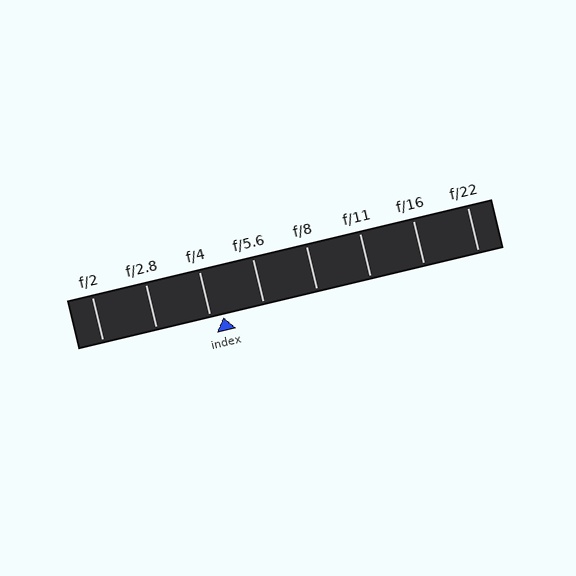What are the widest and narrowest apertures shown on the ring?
The widest aperture shown is f/2 and the narrowest is f/22.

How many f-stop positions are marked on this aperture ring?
There are 8 f-stop positions marked.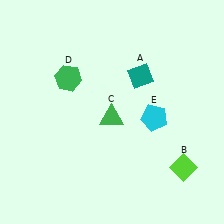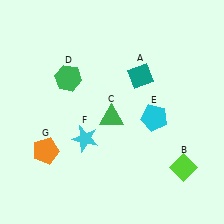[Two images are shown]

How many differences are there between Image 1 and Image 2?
There are 2 differences between the two images.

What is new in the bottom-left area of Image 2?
An orange pentagon (G) was added in the bottom-left area of Image 2.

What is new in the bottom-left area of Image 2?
A cyan star (F) was added in the bottom-left area of Image 2.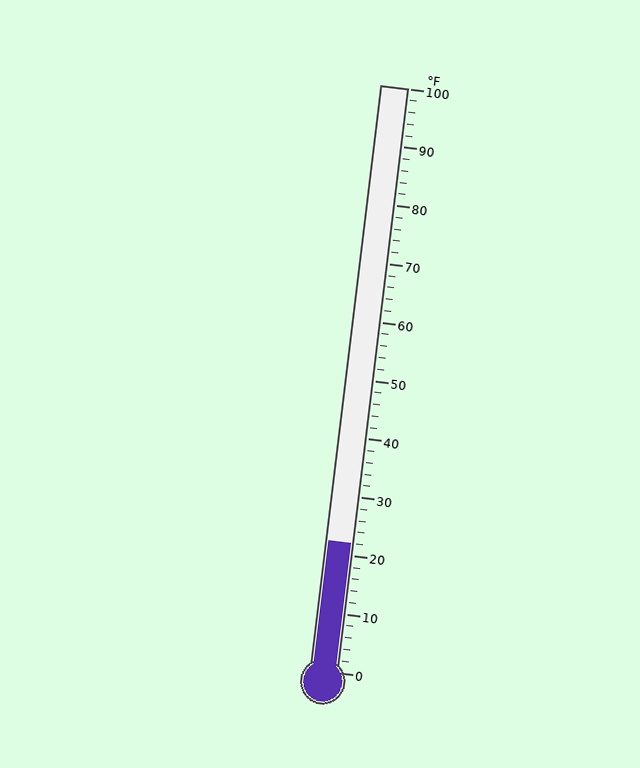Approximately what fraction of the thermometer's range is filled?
The thermometer is filled to approximately 20% of its range.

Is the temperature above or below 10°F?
The temperature is above 10°F.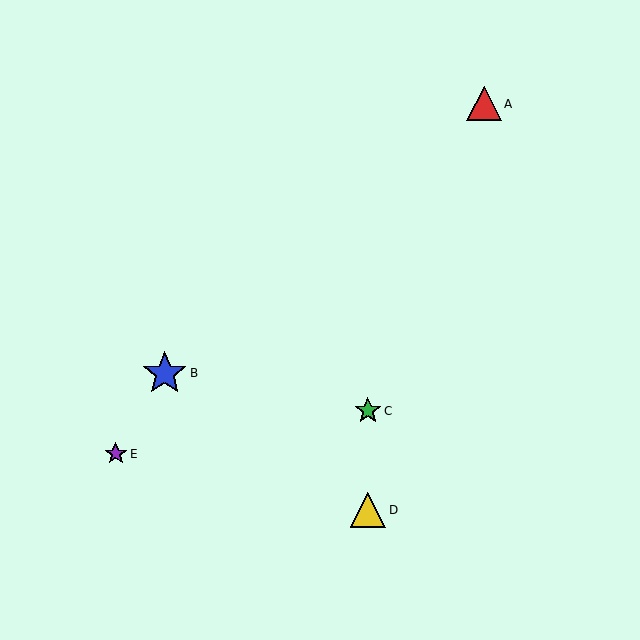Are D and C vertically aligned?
Yes, both are at x≈368.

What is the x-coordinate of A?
Object A is at x≈484.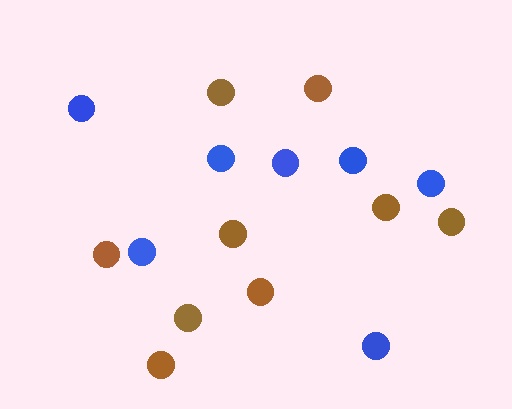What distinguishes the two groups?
There are 2 groups: one group of brown circles (9) and one group of blue circles (7).